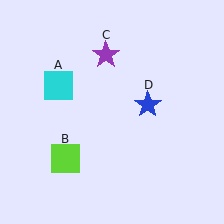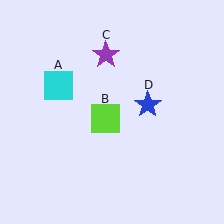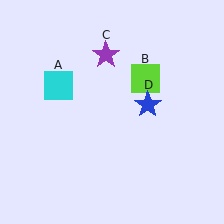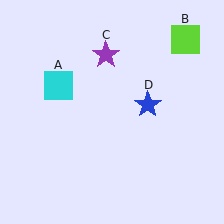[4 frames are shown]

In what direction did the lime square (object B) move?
The lime square (object B) moved up and to the right.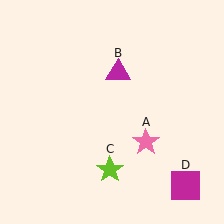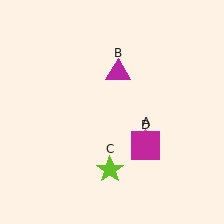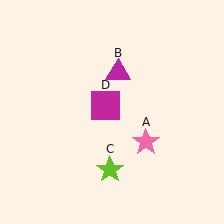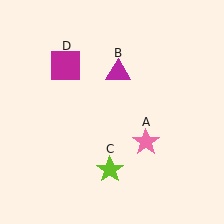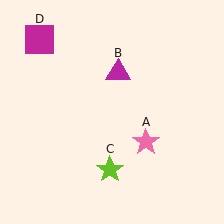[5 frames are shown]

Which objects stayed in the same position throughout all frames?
Pink star (object A) and magenta triangle (object B) and lime star (object C) remained stationary.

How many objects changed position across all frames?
1 object changed position: magenta square (object D).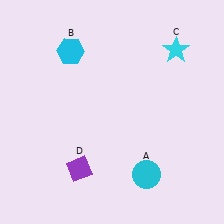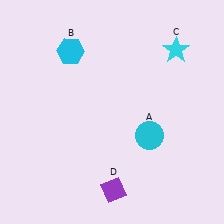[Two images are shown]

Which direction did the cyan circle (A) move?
The cyan circle (A) moved up.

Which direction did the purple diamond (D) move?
The purple diamond (D) moved right.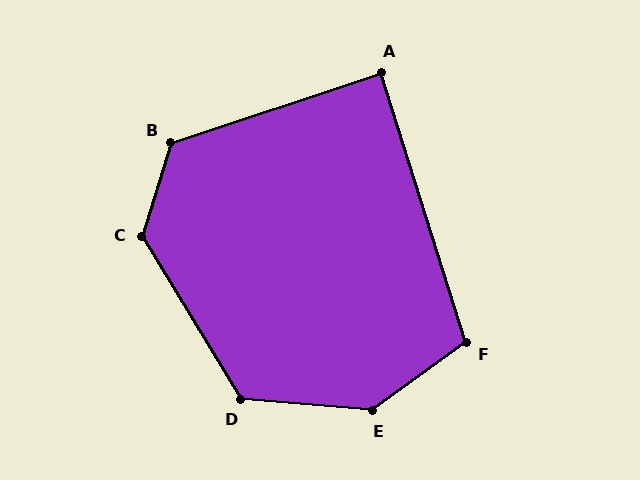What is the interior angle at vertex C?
Approximately 132 degrees (obtuse).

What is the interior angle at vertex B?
Approximately 126 degrees (obtuse).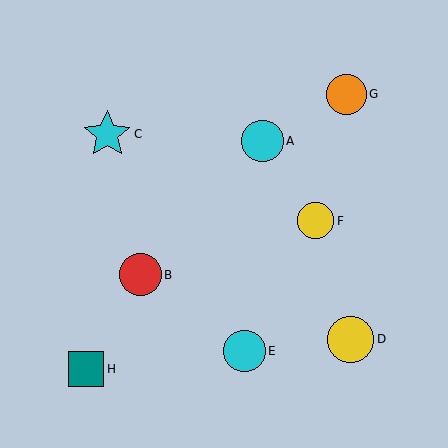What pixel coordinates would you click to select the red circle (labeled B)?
Click at (140, 275) to select the red circle B.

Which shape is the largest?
The cyan star (labeled C) is the largest.